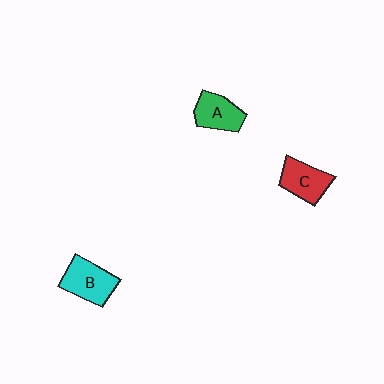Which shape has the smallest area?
Shape A (green).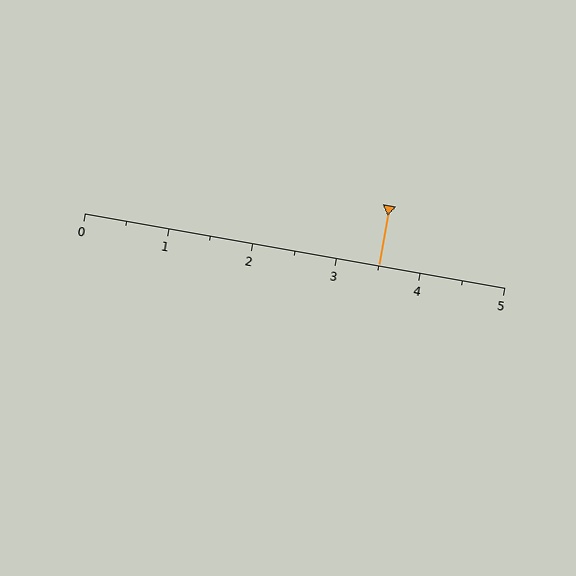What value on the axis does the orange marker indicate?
The marker indicates approximately 3.5.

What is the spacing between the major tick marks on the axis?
The major ticks are spaced 1 apart.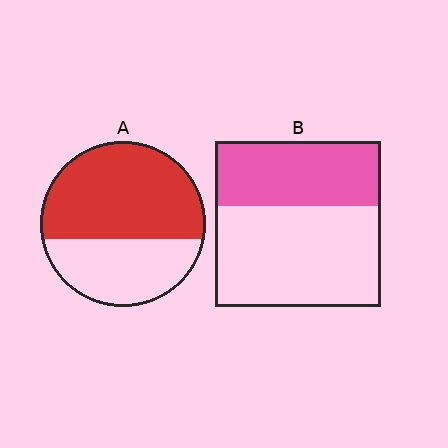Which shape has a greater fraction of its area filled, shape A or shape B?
Shape A.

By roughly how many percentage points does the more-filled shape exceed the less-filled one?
By roughly 20 percentage points (A over B).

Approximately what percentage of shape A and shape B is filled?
A is approximately 60% and B is approximately 40%.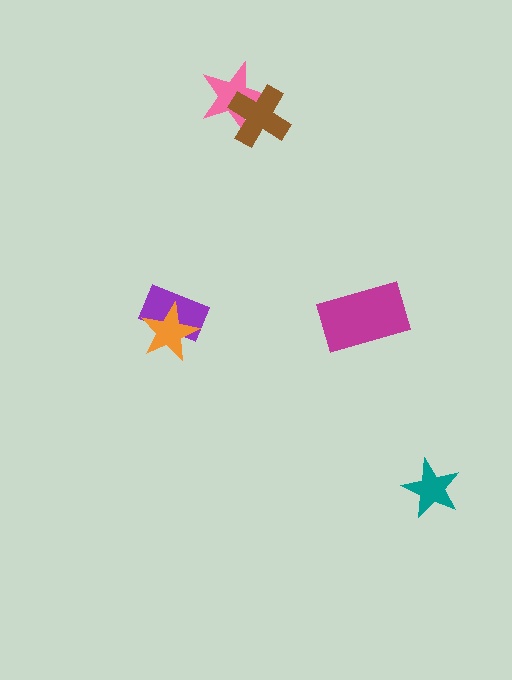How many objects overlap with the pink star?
1 object overlaps with the pink star.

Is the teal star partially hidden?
No, no other shape covers it.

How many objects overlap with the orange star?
1 object overlaps with the orange star.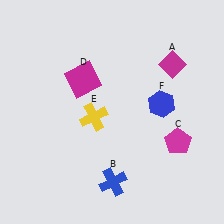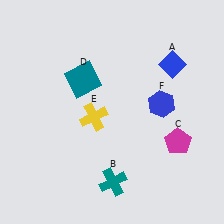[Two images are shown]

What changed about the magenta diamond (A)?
In Image 1, A is magenta. In Image 2, it changed to blue.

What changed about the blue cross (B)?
In Image 1, B is blue. In Image 2, it changed to teal.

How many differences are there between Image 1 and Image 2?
There are 3 differences between the two images.